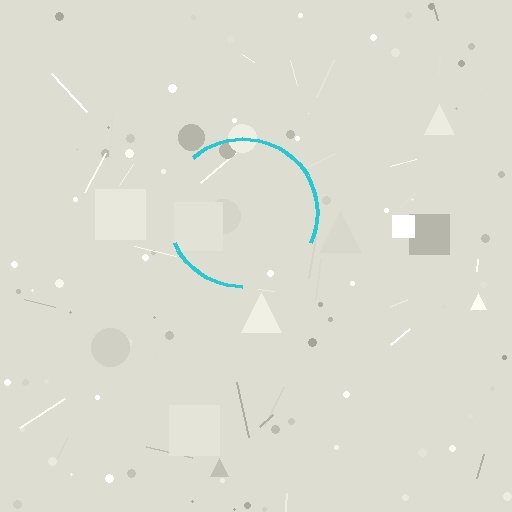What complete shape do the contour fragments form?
The contour fragments form a circle.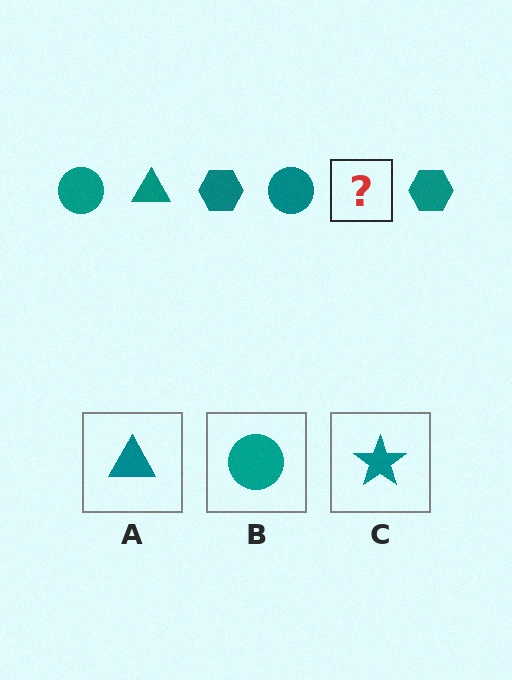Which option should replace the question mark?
Option A.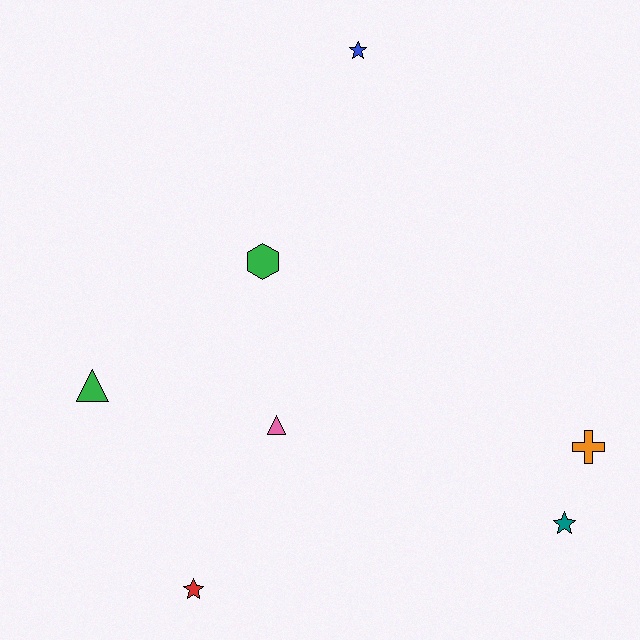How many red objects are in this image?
There is 1 red object.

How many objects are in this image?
There are 7 objects.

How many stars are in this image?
There are 3 stars.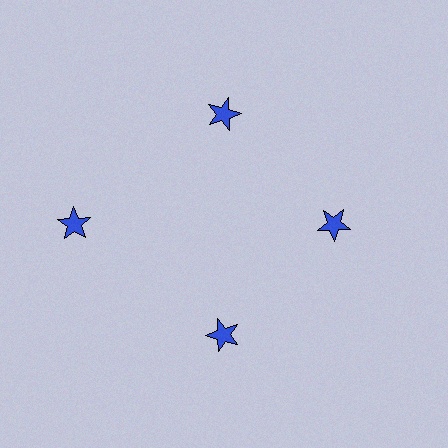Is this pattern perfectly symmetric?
No. The 4 blue stars are arranged in a ring, but one element near the 9 o'clock position is pushed outward from the center, breaking the 4-fold rotational symmetry.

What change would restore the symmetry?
The symmetry would be restored by moving it inward, back onto the ring so that all 4 stars sit at equal angles and equal distance from the center.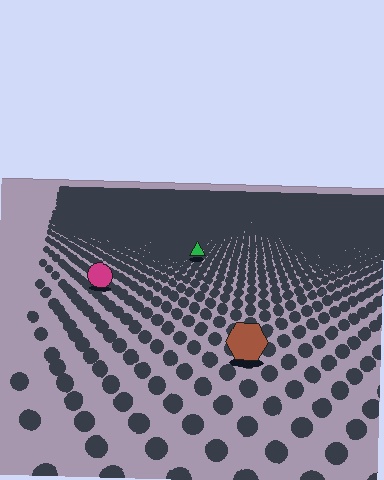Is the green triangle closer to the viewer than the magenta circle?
No. The magenta circle is closer — you can tell from the texture gradient: the ground texture is coarser near it.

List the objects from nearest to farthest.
From nearest to farthest: the brown hexagon, the magenta circle, the green triangle.